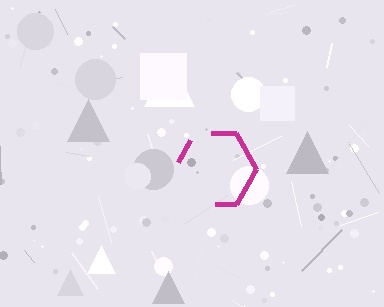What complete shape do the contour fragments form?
The contour fragments form a hexagon.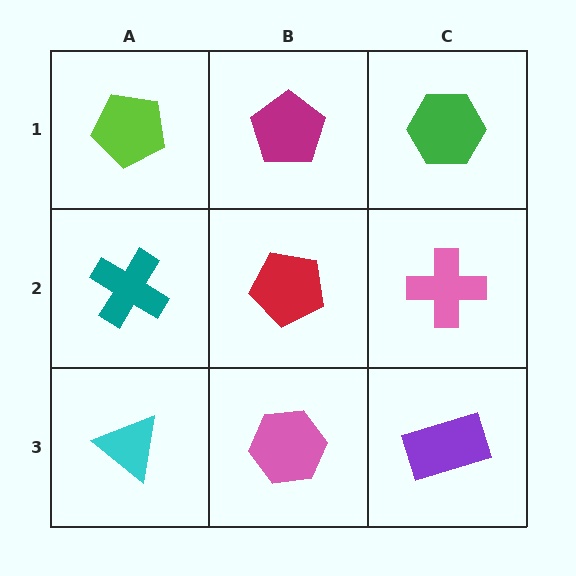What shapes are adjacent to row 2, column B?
A magenta pentagon (row 1, column B), a pink hexagon (row 3, column B), a teal cross (row 2, column A), a pink cross (row 2, column C).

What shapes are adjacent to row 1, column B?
A red pentagon (row 2, column B), a lime pentagon (row 1, column A), a green hexagon (row 1, column C).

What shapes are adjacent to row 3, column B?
A red pentagon (row 2, column B), a cyan triangle (row 3, column A), a purple rectangle (row 3, column C).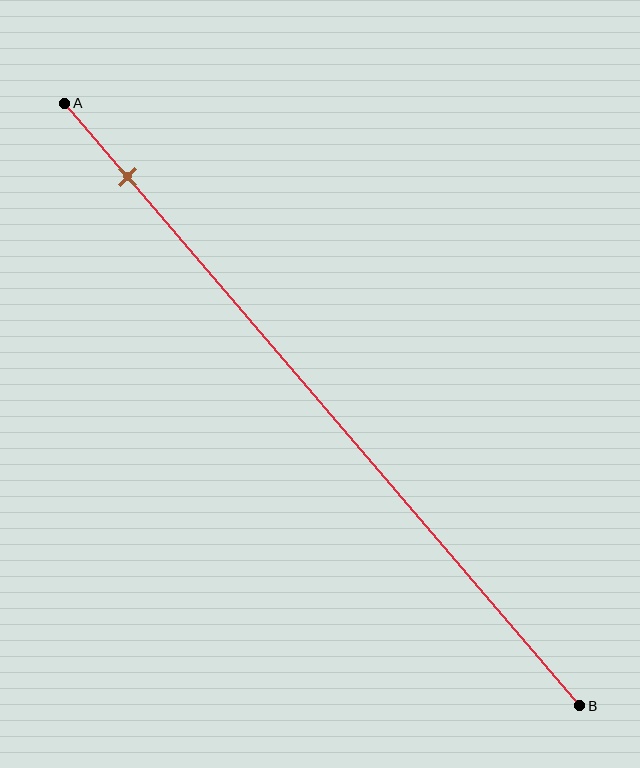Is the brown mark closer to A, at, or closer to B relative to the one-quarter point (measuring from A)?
The brown mark is closer to point A than the one-quarter point of segment AB.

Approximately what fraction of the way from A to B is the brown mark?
The brown mark is approximately 10% of the way from A to B.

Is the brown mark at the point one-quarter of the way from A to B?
No, the mark is at about 10% from A, not at the 25% one-quarter point.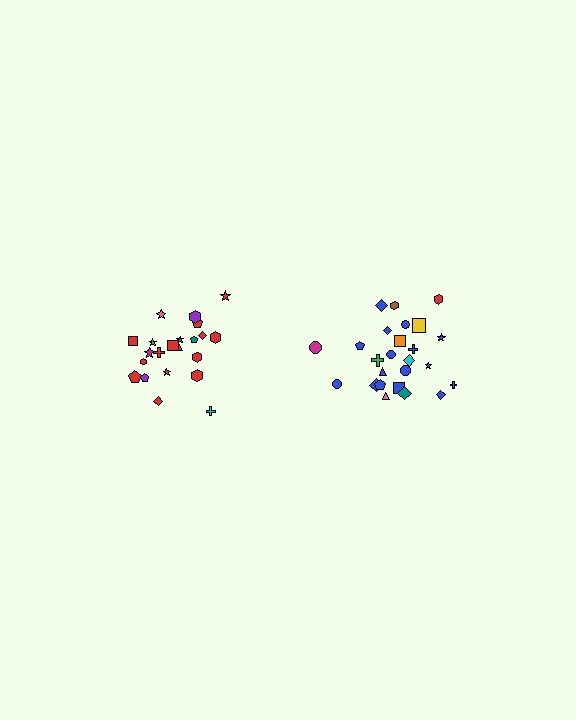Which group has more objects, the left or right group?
The right group.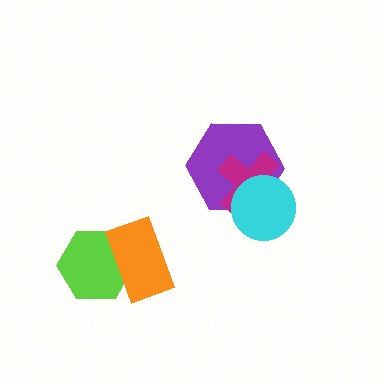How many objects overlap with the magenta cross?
2 objects overlap with the magenta cross.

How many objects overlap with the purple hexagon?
2 objects overlap with the purple hexagon.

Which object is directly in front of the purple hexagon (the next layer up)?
The magenta cross is directly in front of the purple hexagon.